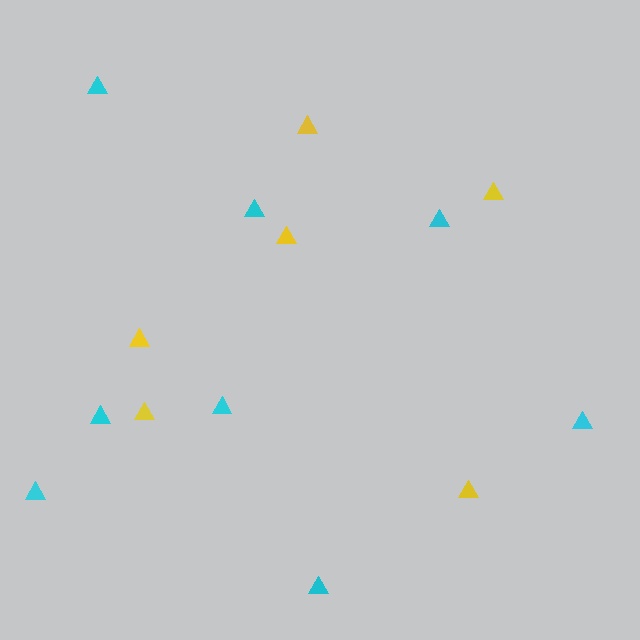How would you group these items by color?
There are 2 groups: one group of yellow triangles (6) and one group of cyan triangles (8).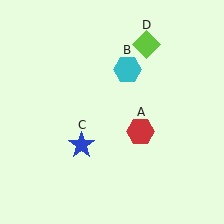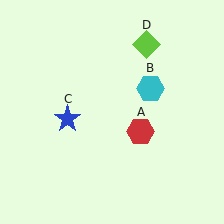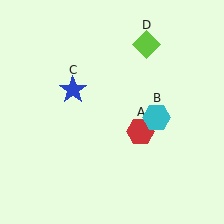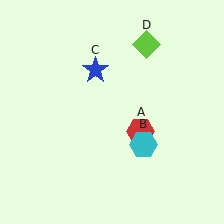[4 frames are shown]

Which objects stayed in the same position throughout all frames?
Red hexagon (object A) and lime diamond (object D) remained stationary.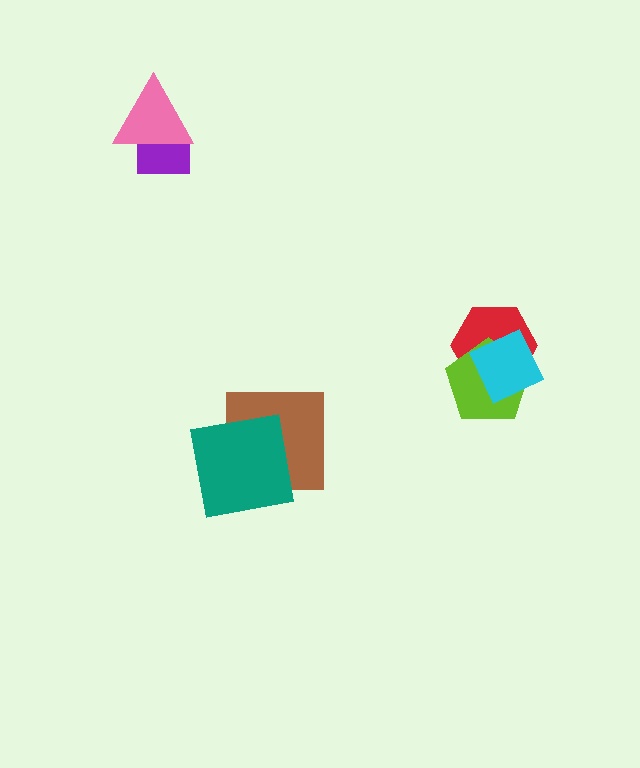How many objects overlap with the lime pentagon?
2 objects overlap with the lime pentagon.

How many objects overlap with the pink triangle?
1 object overlaps with the pink triangle.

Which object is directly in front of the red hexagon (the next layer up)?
The lime pentagon is directly in front of the red hexagon.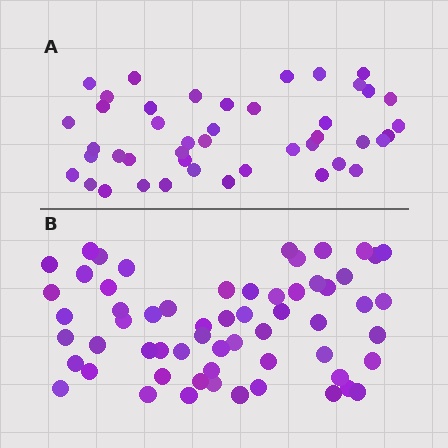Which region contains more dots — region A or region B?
Region B (the bottom region) has more dots.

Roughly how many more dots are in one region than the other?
Region B has approximately 15 more dots than region A.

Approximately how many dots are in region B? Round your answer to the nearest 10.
About 60 dots.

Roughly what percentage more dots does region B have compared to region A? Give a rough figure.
About 35% more.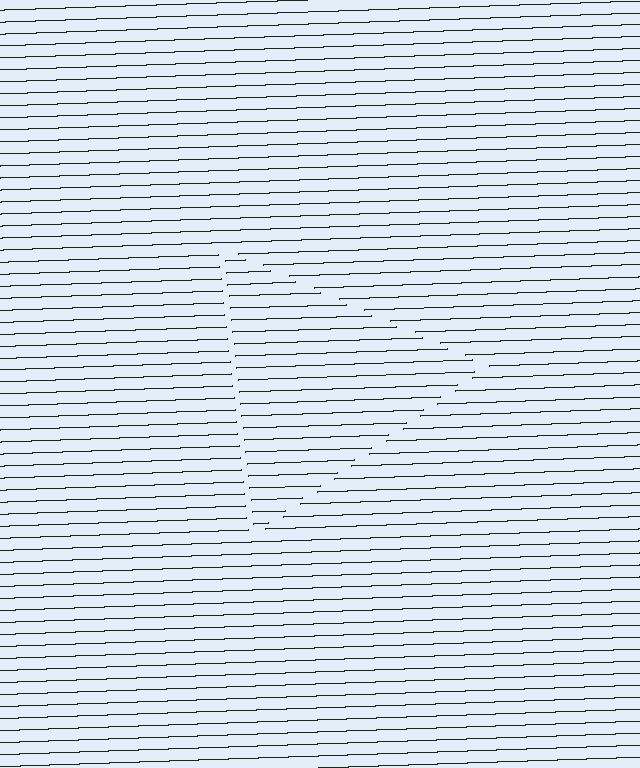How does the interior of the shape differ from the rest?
The interior of the shape contains the same grating, shifted by half a period — the contour is defined by the phase discontinuity where line-ends from the inner and outer gratings abut.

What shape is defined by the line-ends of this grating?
An illusory triangle. The interior of the shape contains the same grating, shifted by half a period — the contour is defined by the phase discontinuity where line-ends from the inner and outer gratings abut.